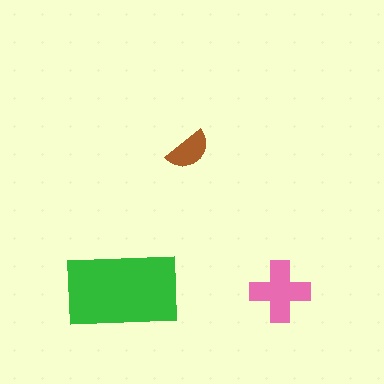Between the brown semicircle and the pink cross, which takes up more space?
The pink cross.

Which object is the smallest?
The brown semicircle.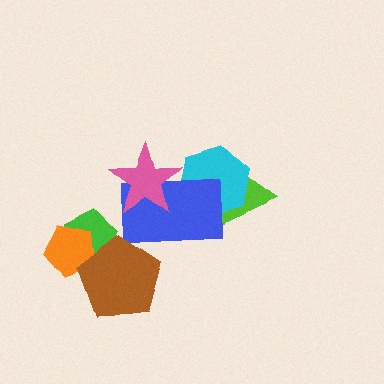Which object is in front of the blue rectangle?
The pink star is in front of the blue rectangle.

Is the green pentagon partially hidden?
Yes, it is partially covered by another shape.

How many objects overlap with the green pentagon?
2 objects overlap with the green pentagon.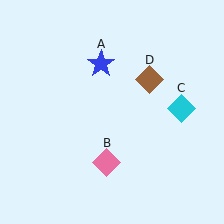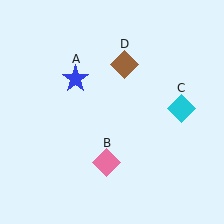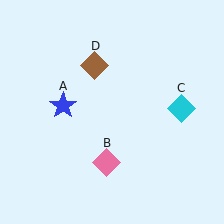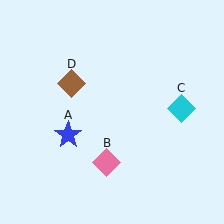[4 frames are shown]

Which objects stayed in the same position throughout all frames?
Pink diamond (object B) and cyan diamond (object C) remained stationary.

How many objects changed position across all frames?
2 objects changed position: blue star (object A), brown diamond (object D).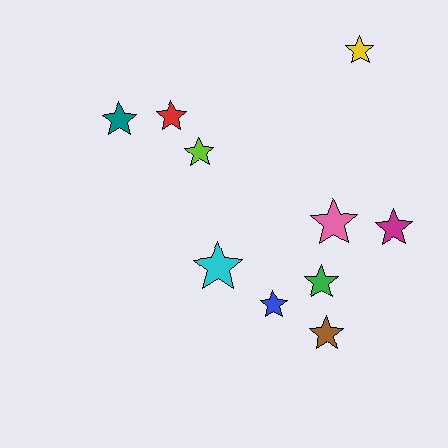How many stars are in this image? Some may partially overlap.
There are 10 stars.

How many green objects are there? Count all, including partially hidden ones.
There is 1 green object.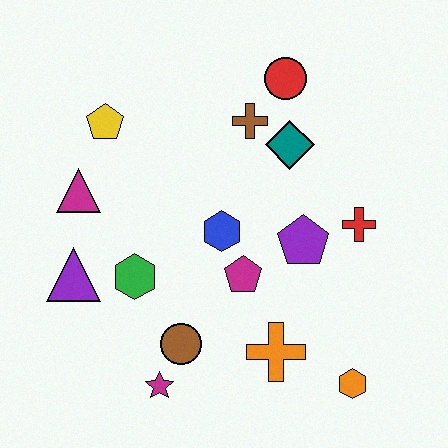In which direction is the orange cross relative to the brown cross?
The orange cross is below the brown cross.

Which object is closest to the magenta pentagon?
The blue hexagon is closest to the magenta pentagon.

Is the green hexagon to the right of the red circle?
No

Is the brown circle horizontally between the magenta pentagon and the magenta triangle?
Yes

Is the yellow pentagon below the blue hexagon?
No